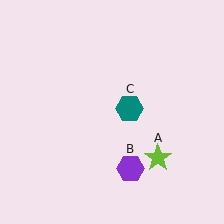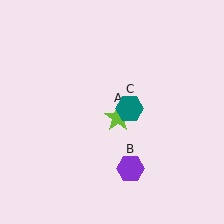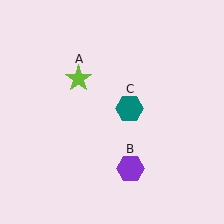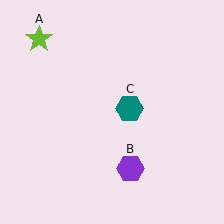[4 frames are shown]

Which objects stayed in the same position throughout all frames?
Purple hexagon (object B) and teal hexagon (object C) remained stationary.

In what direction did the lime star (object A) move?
The lime star (object A) moved up and to the left.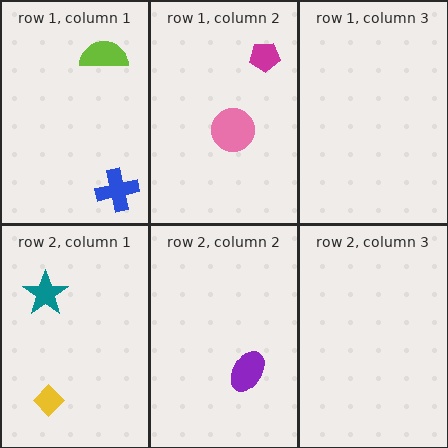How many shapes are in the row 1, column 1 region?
2.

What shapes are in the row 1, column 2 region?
The magenta pentagon, the pink circle.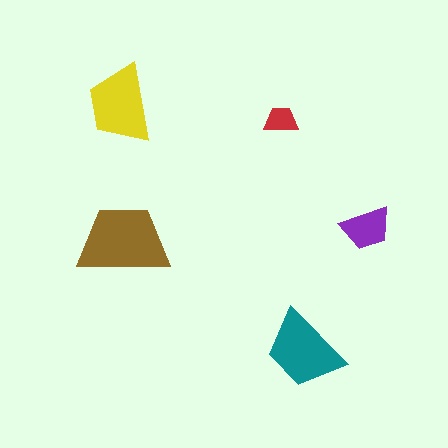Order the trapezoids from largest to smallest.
the brown one, the teal one, the yellow one, the purple one, the red one.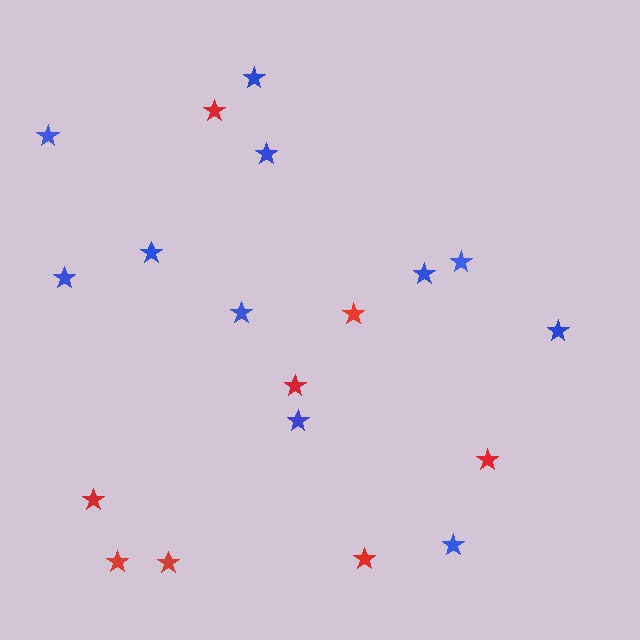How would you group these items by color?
There are 2 groups: one group of blue stars (11) and one group of red stars (8).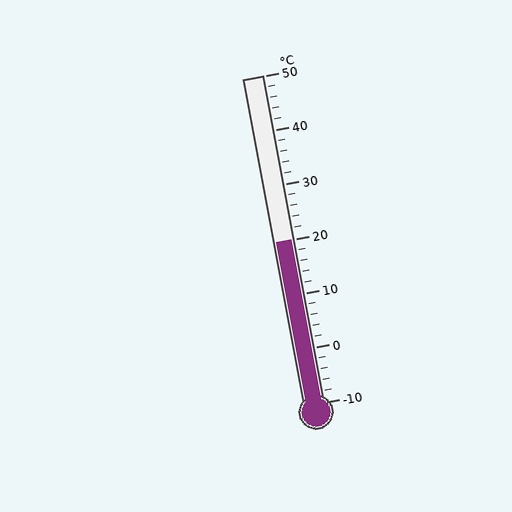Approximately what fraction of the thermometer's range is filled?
The thermometer is filled to approximately 50% of its range.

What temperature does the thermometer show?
The thermometer shows approximately 20°C.